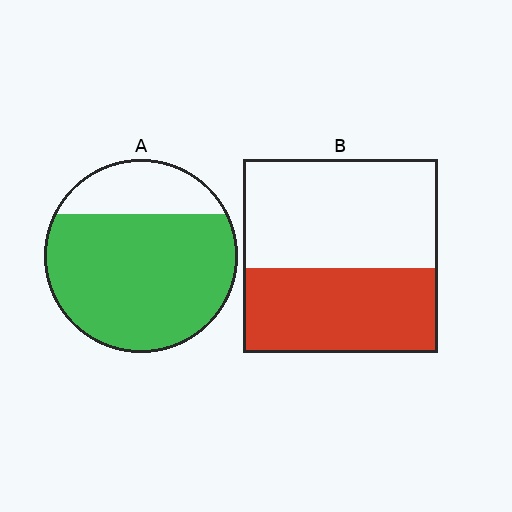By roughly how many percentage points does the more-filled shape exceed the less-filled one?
By roughly 35 percentage points (A over B).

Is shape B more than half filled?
No.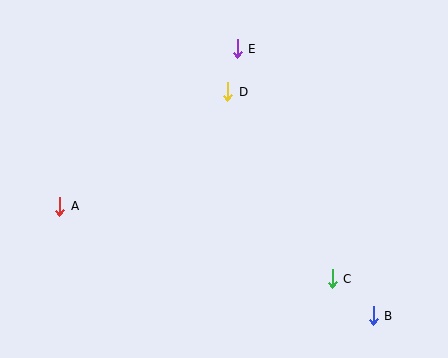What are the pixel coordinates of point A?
Point A is at (60, 206).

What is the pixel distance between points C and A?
The distance between C and A is 282 pixels.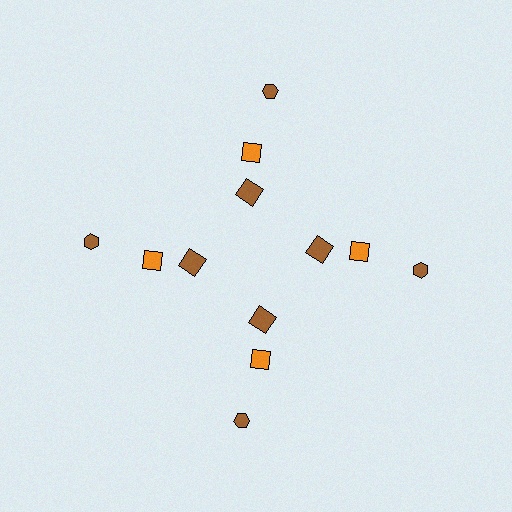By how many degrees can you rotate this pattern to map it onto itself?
The pattern maps onto itself every 90 degrees of rotation.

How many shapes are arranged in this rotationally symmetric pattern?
There are 12 shapes, arranged in 4 groups of 3.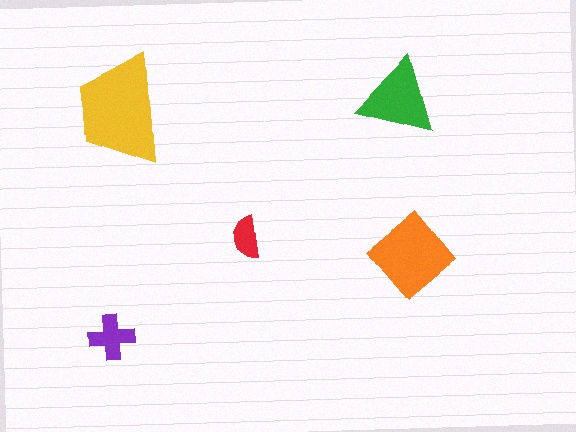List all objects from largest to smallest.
The yellow trapezoid, the orange diamond, the green triangle, the purple cross, the red semicircle.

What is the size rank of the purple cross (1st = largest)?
4th.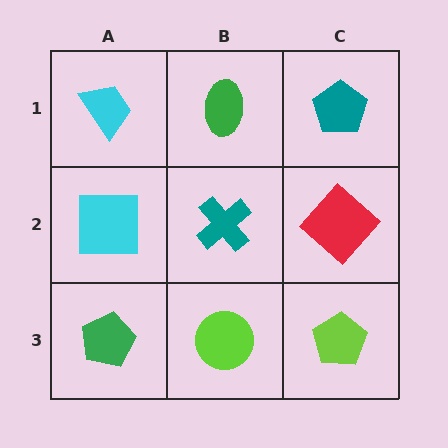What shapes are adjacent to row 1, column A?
A cyan square (row 2, column A), a green ellipse (row 1, column B).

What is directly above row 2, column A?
A cyan trapezoid.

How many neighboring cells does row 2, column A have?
3.